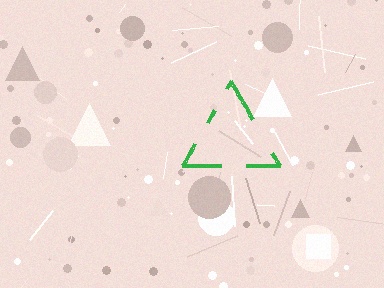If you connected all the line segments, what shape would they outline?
They would outline a triangle.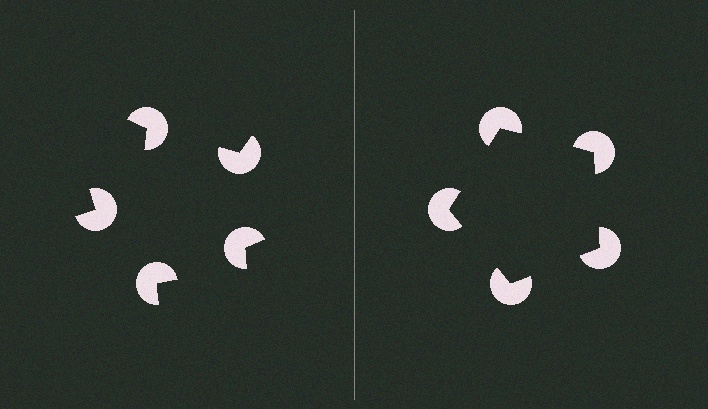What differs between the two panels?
The pac-man discs are positioned identically on both sides; only the wedge orientations differ. On the right they align to a pentagon; on the left they are misaligned.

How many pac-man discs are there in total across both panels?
10 — 5 on each side.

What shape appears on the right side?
An illusory pentagon.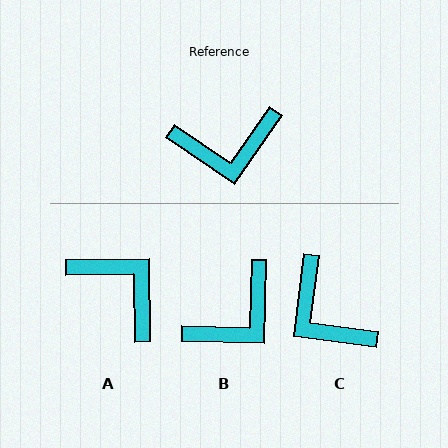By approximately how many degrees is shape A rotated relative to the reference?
Approximately 125 degrees counter-clockwise.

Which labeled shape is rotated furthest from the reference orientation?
A, about 125 degrees away.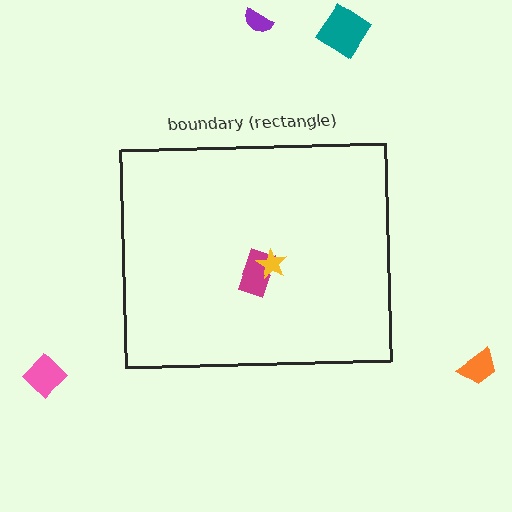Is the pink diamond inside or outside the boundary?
Outside.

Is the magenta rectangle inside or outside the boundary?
Inside.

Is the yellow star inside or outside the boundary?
Inside.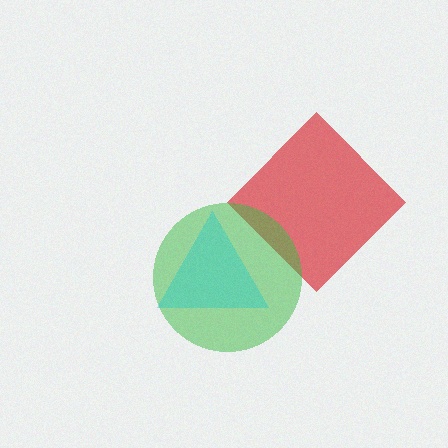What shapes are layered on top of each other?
The layered shapes are: a red diamond, a green circle, a cyan triangle.